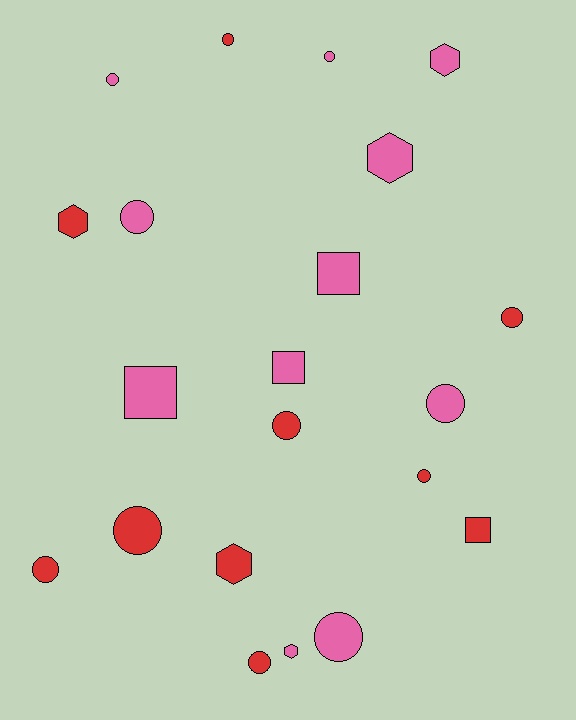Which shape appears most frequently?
Circle, with 12 objects.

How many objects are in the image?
There are 21 objects.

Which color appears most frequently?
Pink, with 11 objects.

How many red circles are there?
There are 7 red circles.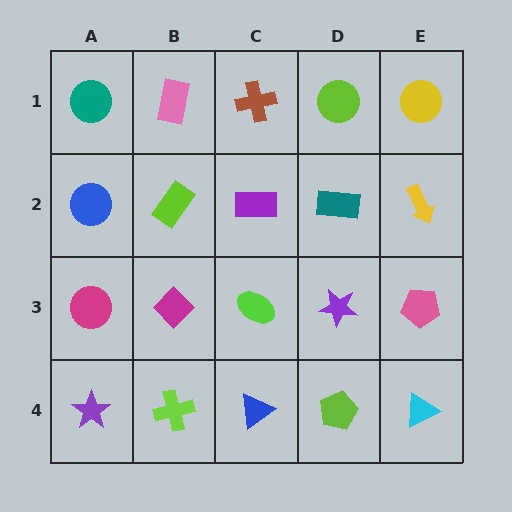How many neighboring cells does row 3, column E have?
3.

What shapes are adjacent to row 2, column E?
A yellow circle (row 1, column E), a pink pentagon (row 3, column E), a teal rectangle (row 2, column D).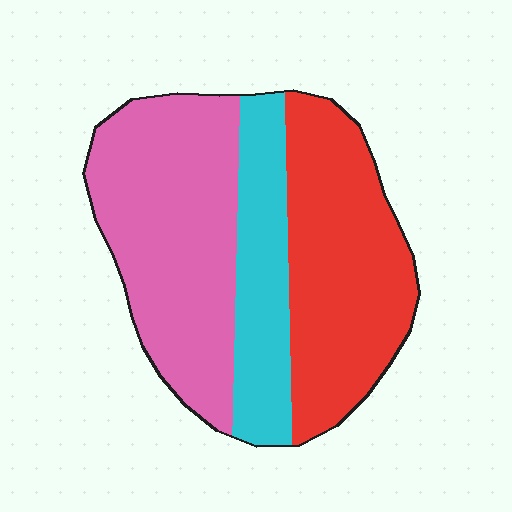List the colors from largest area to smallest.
From largest to smallest: pink, red, cyan.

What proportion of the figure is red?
Red takes up about three eighths (3/8) of the figure.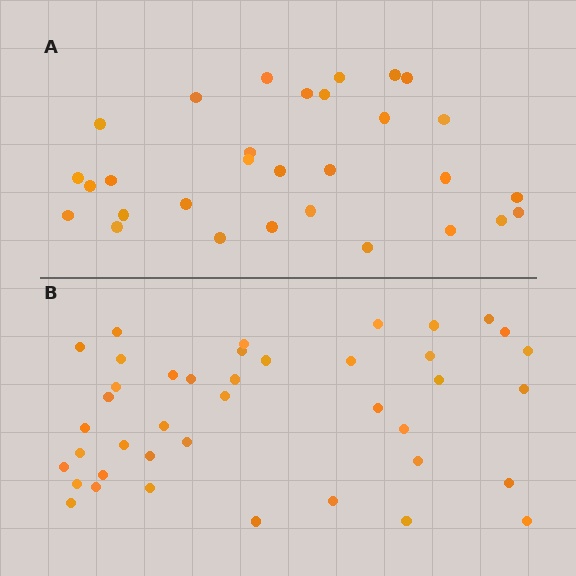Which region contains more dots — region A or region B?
Region B (the bottom region) has more dots.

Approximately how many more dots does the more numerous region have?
Region B has roughly 12 or so more dots than region A.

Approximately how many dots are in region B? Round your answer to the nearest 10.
About 40 dots. (The exact count is 41, which rounds to 40.)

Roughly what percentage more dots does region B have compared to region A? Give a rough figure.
About 35% more.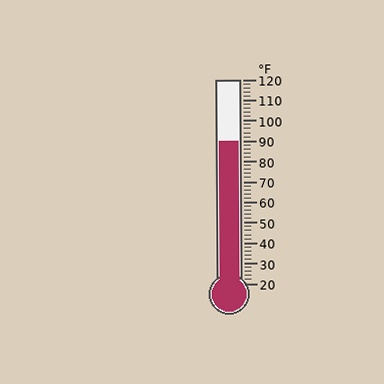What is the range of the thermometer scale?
The thermometer scale ranges from 20°F to 120°F.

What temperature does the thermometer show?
The thermometer shows approximately 90°F.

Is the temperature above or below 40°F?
The temperature is above 40°F.